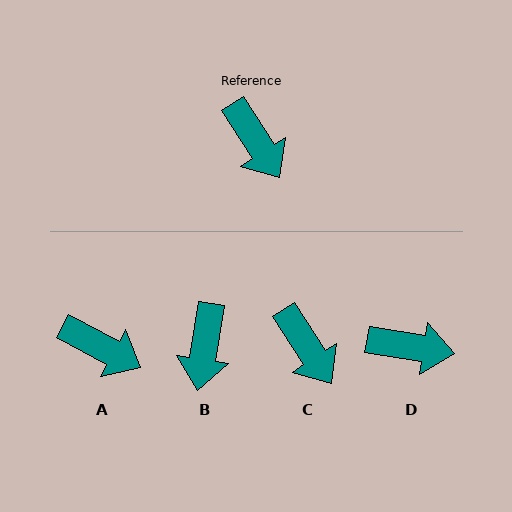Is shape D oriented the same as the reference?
No, it is off by about 48 degrees.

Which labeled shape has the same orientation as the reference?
C.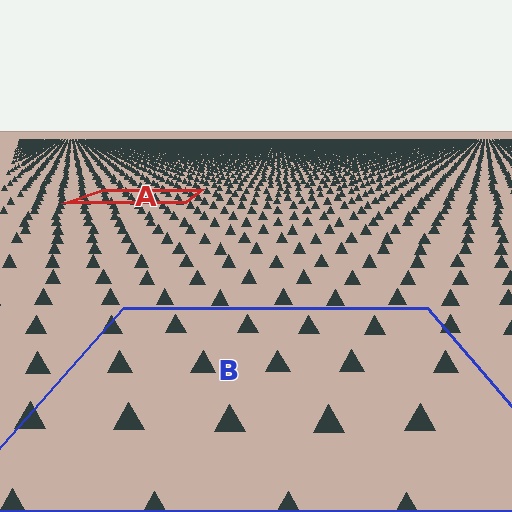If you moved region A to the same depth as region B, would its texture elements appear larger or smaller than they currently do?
They would appear larger. At a closer depth, the same texture elements are projected at a bigger on-screen size.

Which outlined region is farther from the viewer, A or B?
Region A is farther from the viewer — the texture elements inside it appear smaller and more densely packed.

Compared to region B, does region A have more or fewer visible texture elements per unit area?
Region A has more texture elements per unit area — they are packed more densely because it is farther away.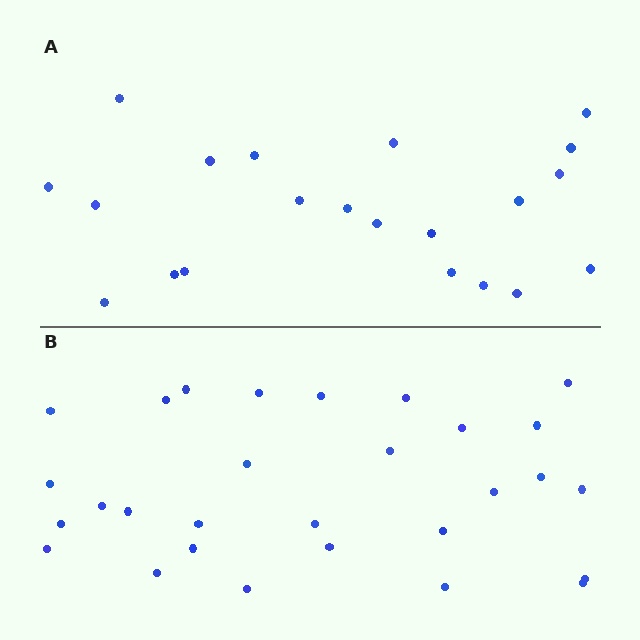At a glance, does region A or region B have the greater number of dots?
Region B (the bottom region) has more dots.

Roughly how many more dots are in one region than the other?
Region B has roughly 8 or so more dots than region A.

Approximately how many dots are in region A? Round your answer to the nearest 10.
About 20 dots. (The exact count is 21, which rounds to 20.)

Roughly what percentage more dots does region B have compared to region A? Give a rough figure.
About 40% more.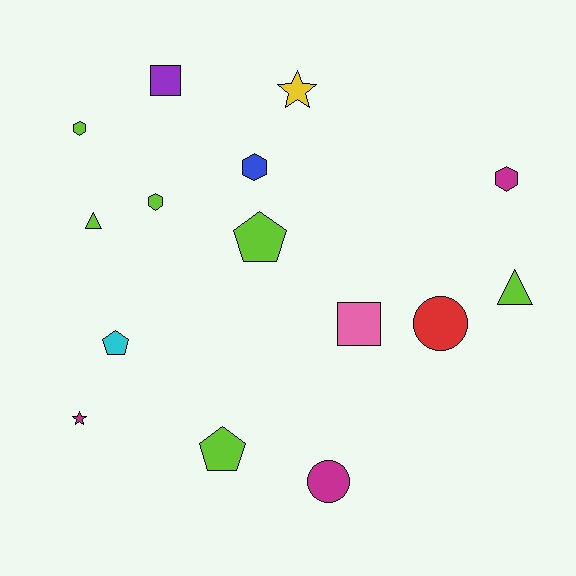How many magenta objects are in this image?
There are 3 magenta objects.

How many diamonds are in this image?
There are no diamonds.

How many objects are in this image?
There are 15 objects.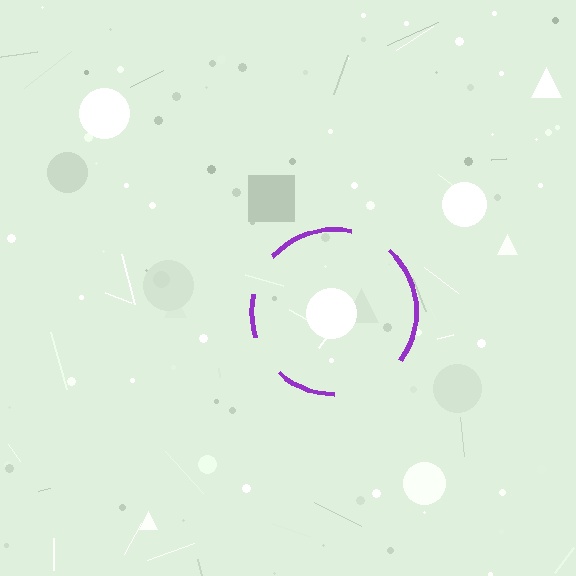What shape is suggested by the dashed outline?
The dashed outline suggests a circle.